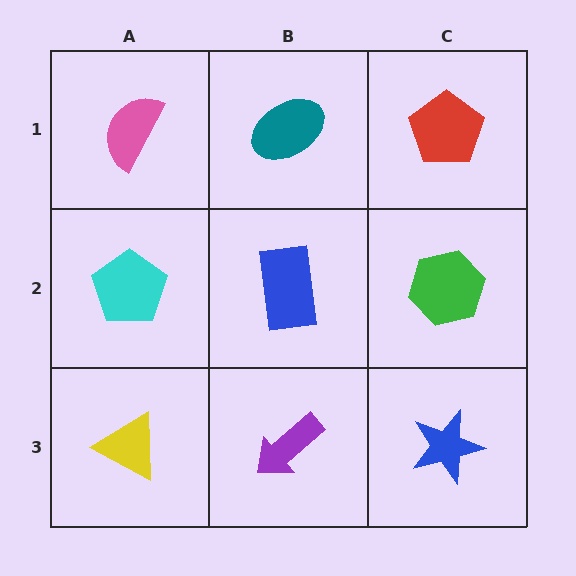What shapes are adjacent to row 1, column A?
A cyan pentagon (row 2, column A), a teal ellipse (row 1, column B).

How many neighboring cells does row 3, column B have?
3.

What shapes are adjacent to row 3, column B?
A blue rectangle (row 2, column B), a yellow triangle (row 3, column A), a blue star (row 3, column C).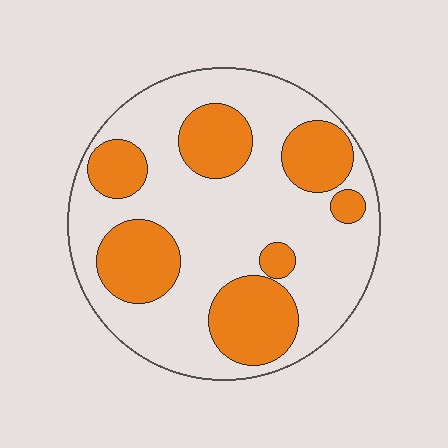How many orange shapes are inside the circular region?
7.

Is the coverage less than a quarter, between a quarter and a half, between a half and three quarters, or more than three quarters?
Between a quarter and a half.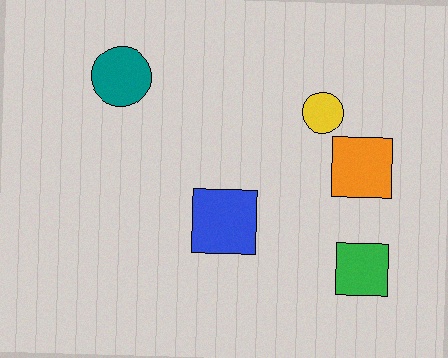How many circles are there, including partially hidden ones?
There are 2 circles.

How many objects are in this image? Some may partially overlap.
There are 5 objects.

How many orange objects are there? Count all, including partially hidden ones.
There is 1 orange object.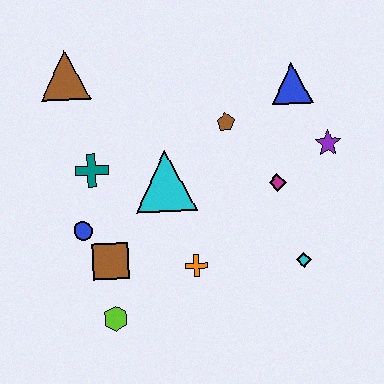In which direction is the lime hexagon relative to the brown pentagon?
The lime hexagon is below the brown pentagon.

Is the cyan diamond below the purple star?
Yes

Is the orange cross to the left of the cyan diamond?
Yes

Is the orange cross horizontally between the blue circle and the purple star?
Yes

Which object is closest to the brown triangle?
The teal cross is closest to the brown triangle.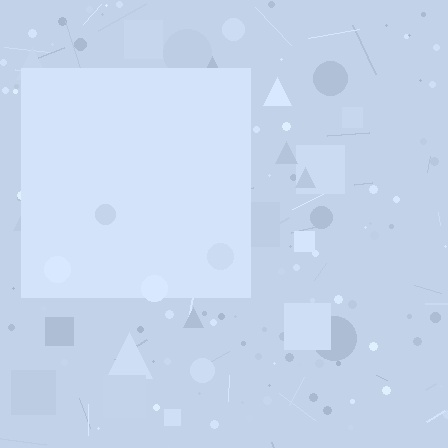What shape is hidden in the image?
A square is hidden in the image.